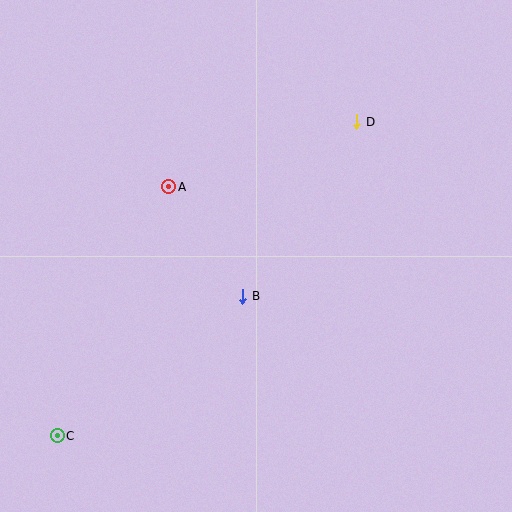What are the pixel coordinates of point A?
Point A is at (169, 187).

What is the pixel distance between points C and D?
The distance between C and D is 434 pixels.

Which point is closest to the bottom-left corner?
Point C is closest to the bottom-left corner.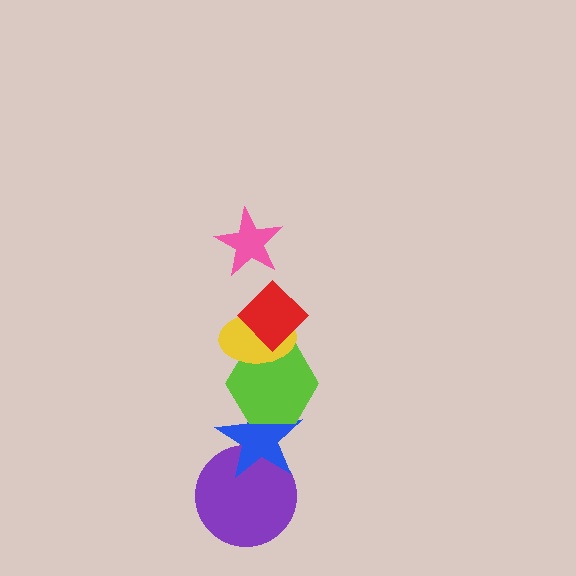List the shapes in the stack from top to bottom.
From top to bottom: the pink star, the red diamond, the yellow ellipse, the lime hexagon, the blue star, the purple circle.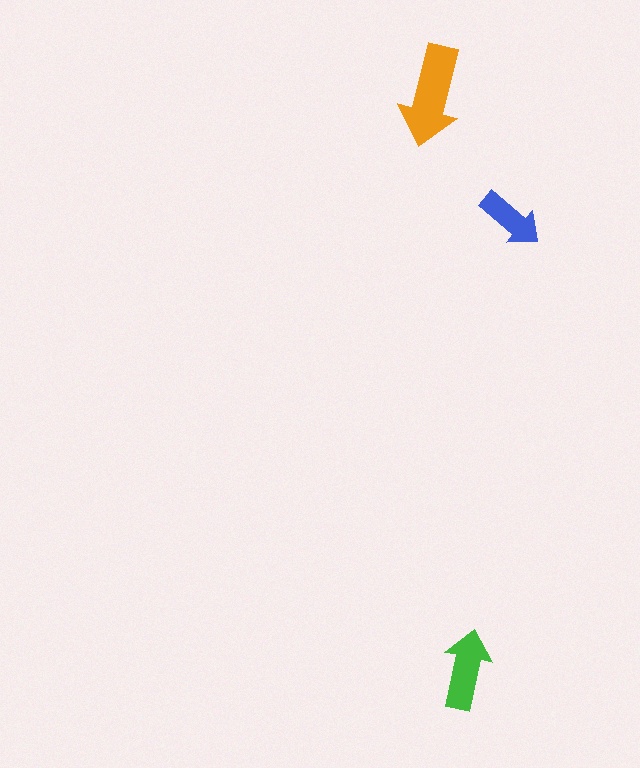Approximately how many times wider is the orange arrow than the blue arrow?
About 1.5 times wider.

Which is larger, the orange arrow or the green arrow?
The orange one.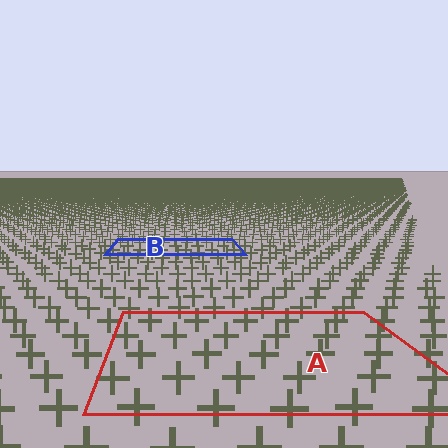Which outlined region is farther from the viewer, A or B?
Region B is farther from the viewer — the texture elements inside it appear smaller and more densely packed.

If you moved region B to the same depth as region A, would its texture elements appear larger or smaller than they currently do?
They would appear larger. At a closer depth, the same texture elements are projected at a bigger on-screen size.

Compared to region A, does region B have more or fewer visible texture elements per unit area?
Region B has more texture elements per unit area — they are packed more densely because it is farther away.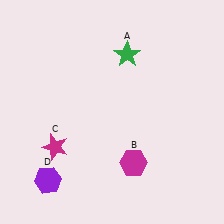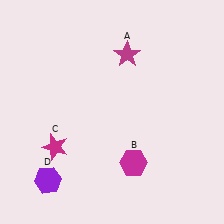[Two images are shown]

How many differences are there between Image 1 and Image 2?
There is 1 difference between the two images.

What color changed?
The star (A) changed from green in Image 1 to magenta in Image 2.